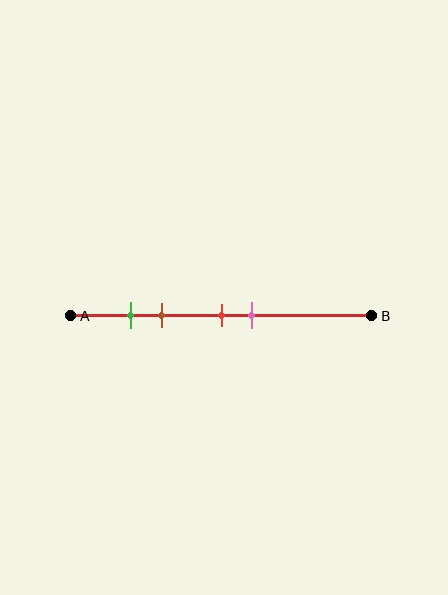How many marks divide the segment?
There are 4 marks dividing the segment.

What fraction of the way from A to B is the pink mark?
The pink mark is approximately 60% (0.6) of the way from A to B.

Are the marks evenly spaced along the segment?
No, the marks are not evenly spaced.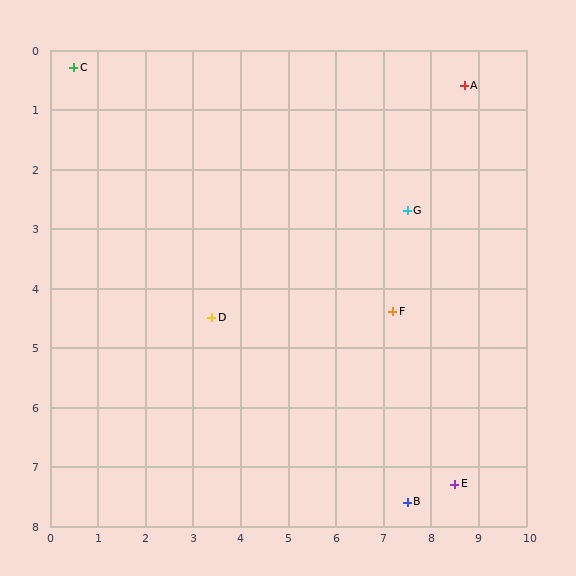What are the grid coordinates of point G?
Point G is at approximately (7.5, 2.7).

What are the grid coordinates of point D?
Point D is at approximately (3.4, 4.5).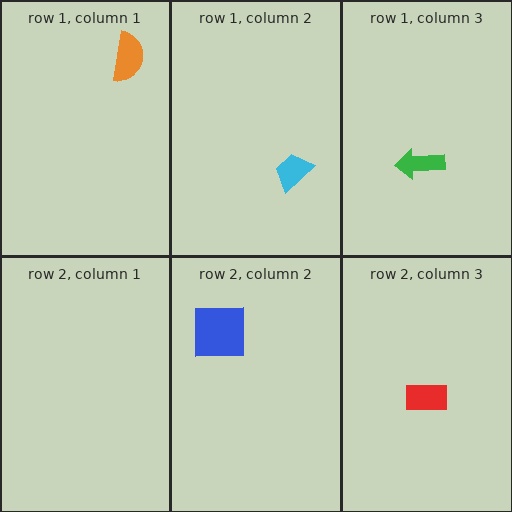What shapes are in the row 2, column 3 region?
The red rectangle.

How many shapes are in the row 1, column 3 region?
1.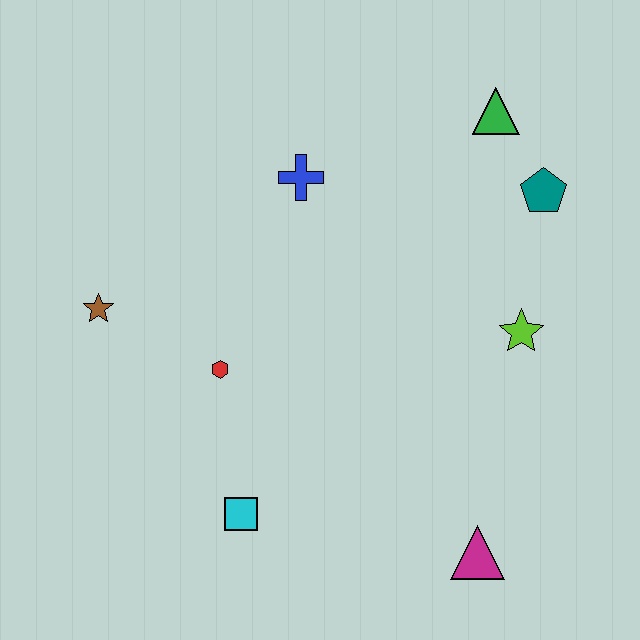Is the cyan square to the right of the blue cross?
No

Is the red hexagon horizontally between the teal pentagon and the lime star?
No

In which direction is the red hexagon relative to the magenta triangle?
The red hexagon is to the left of the magenta triangle.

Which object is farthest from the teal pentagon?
The brown star is farthest from the teal pentagon.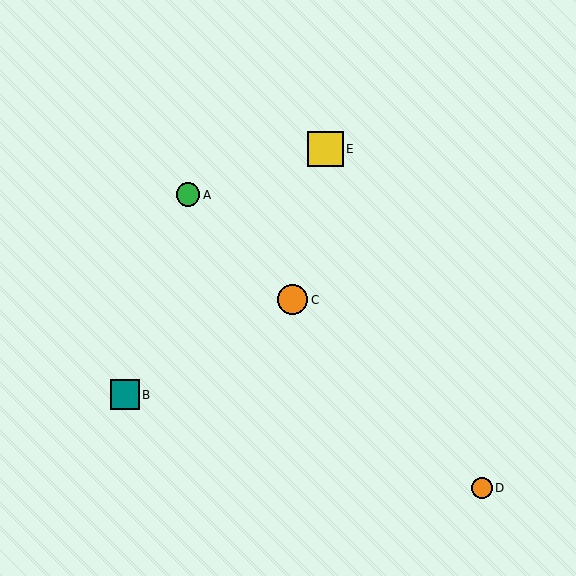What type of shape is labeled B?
Shape B is a teal square.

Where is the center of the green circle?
The center of the green circle is at (188, 195).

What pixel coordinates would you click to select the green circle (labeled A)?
Click at (188, 195) to select the green circle A.